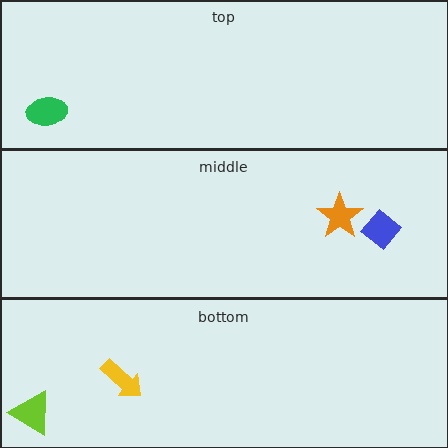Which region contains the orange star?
The middle region.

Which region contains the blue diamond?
The middle region.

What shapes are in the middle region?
The orange star, the blue diamond.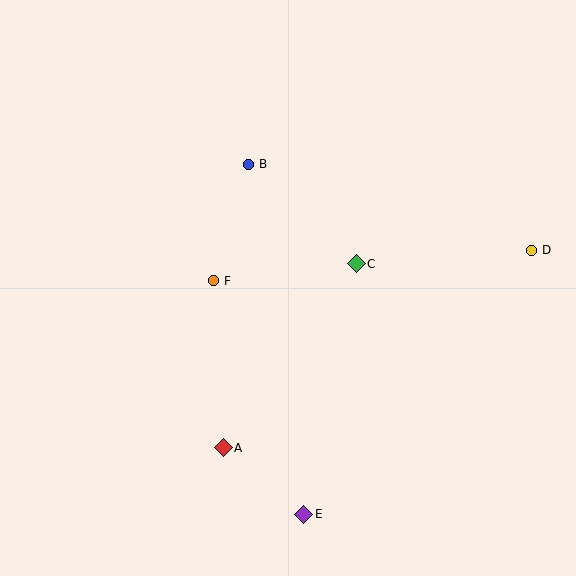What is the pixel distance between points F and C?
The distance between F and C is 144 pixels.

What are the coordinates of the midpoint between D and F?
The midpoint between D and F is at (372, 265).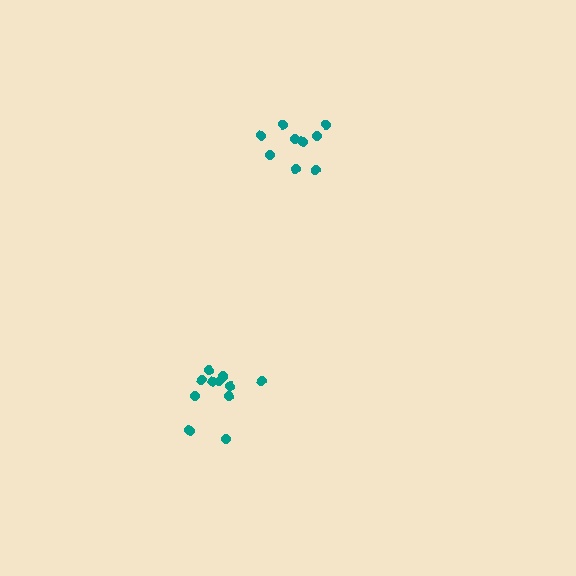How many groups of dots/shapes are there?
There are 2 groups.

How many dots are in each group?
Group 1: 9 dots, Group 2: 11 dots (20 total).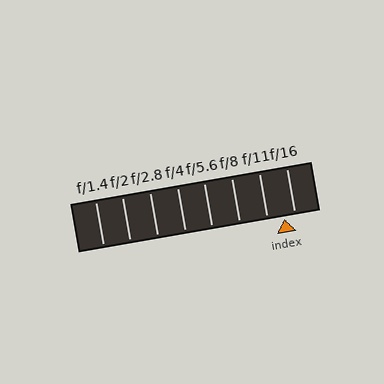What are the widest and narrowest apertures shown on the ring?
The widest aperture shown is f/1.4 and the narrowest is f/16.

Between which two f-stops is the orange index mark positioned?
The index mark is between f/11 and f/16.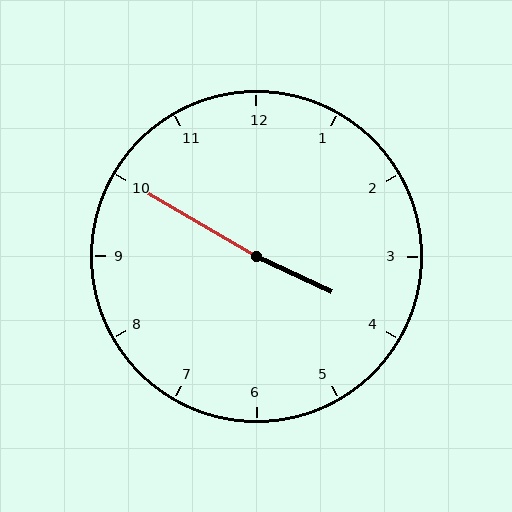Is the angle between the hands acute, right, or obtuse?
It is obtuse.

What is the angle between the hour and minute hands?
Approximately 175 degrees.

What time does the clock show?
3:50.